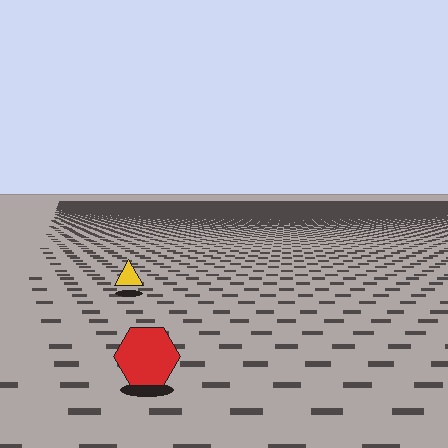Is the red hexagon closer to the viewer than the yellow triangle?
Yes. The red hexagon is closer — you can tell from the texture gradient: the ground texture is coarser near it.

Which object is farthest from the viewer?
The yellow triangle is farthest from the viewer. It appears smaller and the ground texture around it is denser.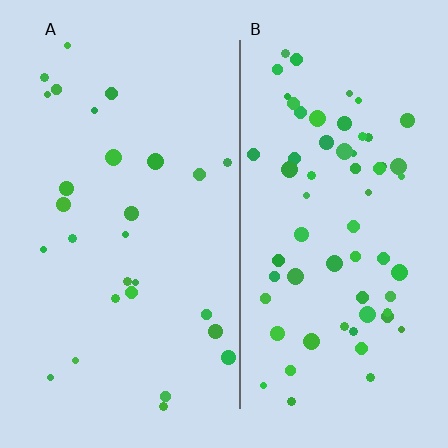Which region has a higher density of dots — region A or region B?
B (the right).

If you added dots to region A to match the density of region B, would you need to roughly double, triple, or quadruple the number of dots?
Approximately double.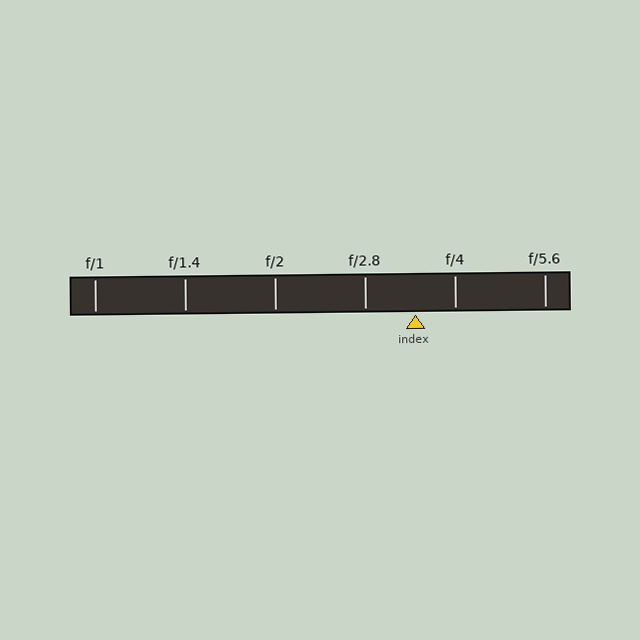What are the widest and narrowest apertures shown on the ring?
The widest aperture shown is f/1 and the narrowest is f/5.6.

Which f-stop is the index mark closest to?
The index mark is closest to f/4.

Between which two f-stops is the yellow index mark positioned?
The index mark is between f/2.8 and f/4.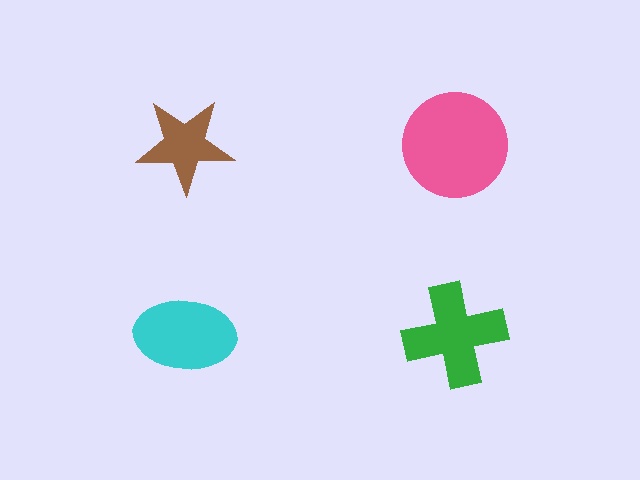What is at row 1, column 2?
A pink circle.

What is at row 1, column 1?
A brown star.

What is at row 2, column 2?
A green cross.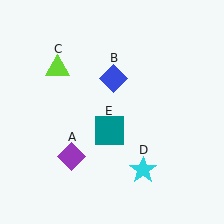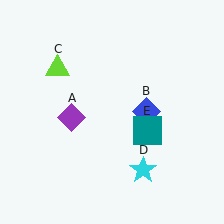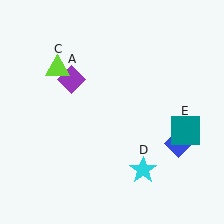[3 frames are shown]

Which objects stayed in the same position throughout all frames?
Lime triangle (object C) and cyan star (object D) remained stationary.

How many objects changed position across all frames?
3 objects changed position: purple diamond (object A), blue diamond (object B), teal square (object E).